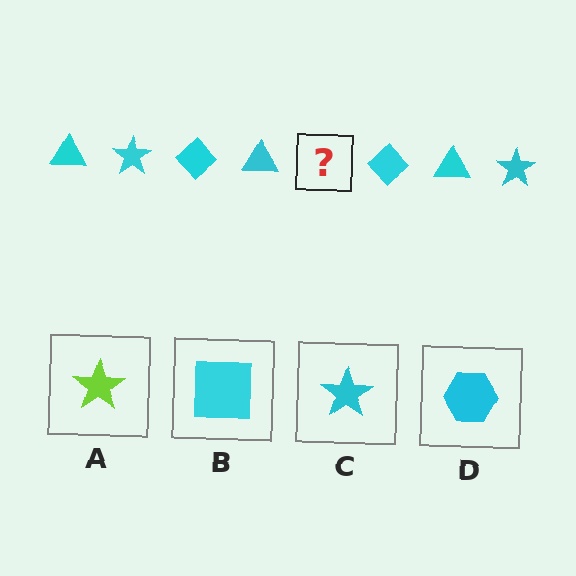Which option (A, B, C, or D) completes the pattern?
C.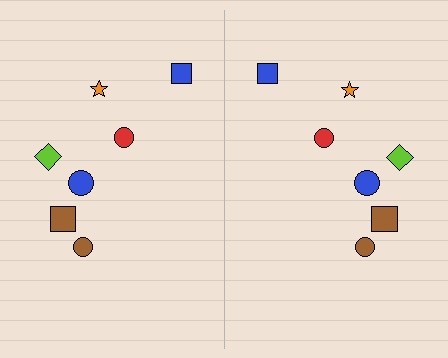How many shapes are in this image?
There are 14 shapes in this image.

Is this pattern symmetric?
Yes, this pattern has bilateral (reflection) symmetry.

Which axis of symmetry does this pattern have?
The pattern has a vertical axis of symmetry running through the center of the image.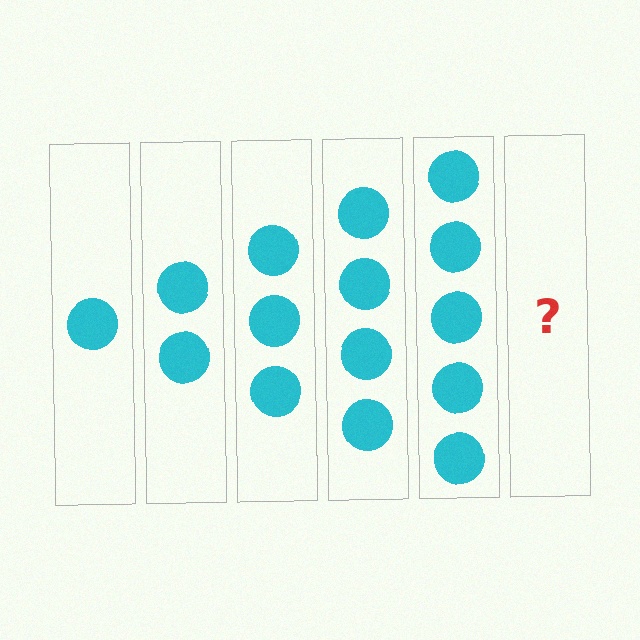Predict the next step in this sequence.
The next step is 6 circles.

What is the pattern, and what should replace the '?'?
The pattern is that each step adds one more circle. The '?' should be 6 circles.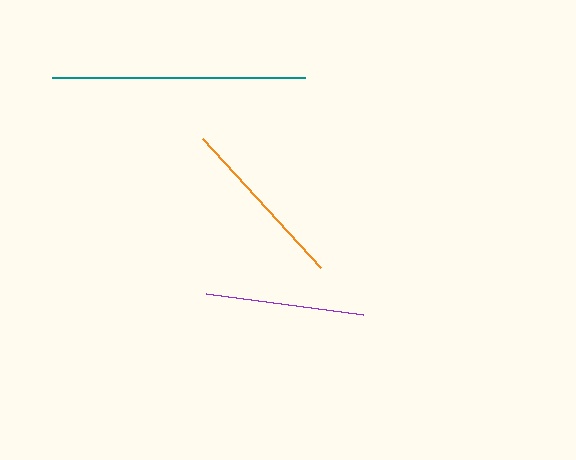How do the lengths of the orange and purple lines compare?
The orange and purple lines are approximately the same length.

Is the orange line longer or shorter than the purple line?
The orange line is longer than the purple line.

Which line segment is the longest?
The teal line is the longest at approximately 254 pixels.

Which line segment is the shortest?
The purple line is the shortest at approximately 159 pixels.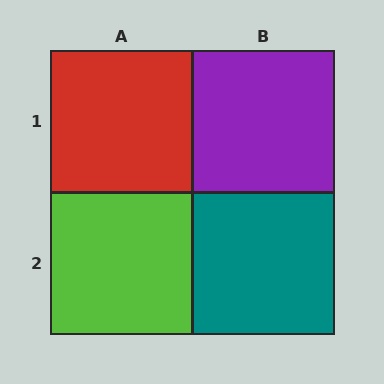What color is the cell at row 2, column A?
Lime.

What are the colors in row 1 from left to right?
Red, purple.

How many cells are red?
1 cell is red.